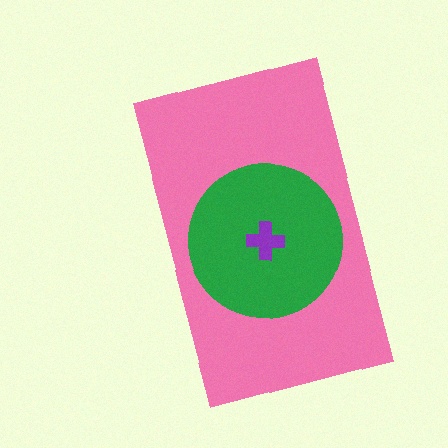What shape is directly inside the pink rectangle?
The green circle.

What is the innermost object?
The purple cross.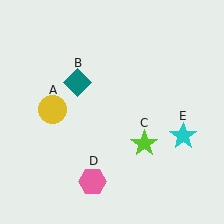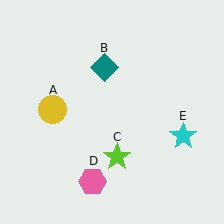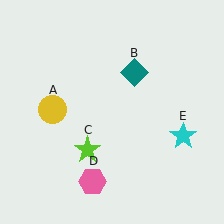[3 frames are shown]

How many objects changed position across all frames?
2 objects changed position: teal diamond (object B), lime star (object C).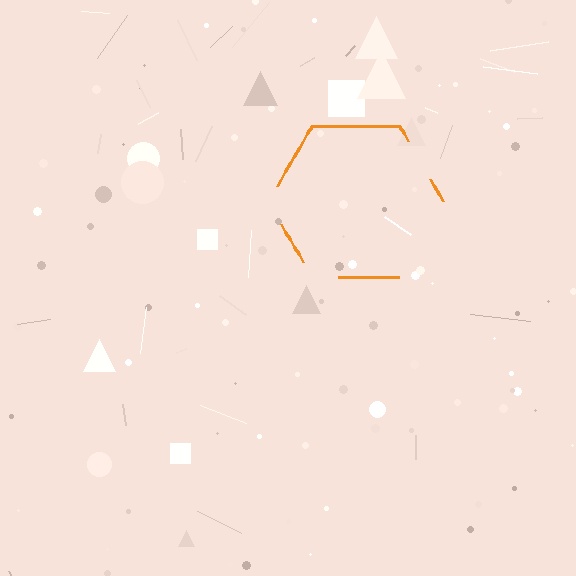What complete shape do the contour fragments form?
The contour fragments form a hexagon.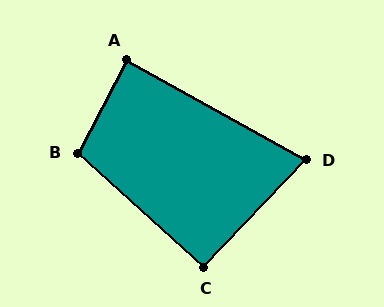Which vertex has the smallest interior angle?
D, at approximately 76 degrees.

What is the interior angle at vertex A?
Approximately 88 degrees (approximately right).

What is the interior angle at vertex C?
Approximately 92 degrees (approximately right).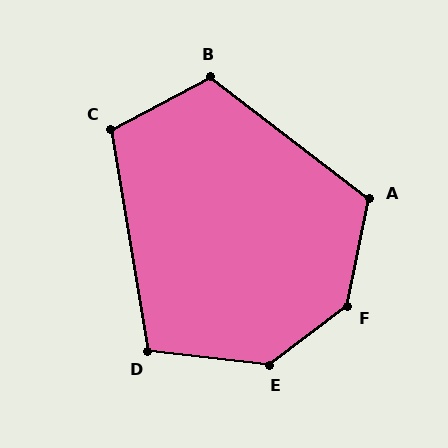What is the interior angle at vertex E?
Approximately 136 degrees (obtuse).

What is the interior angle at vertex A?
Approximately 115 degrees (obtuse).